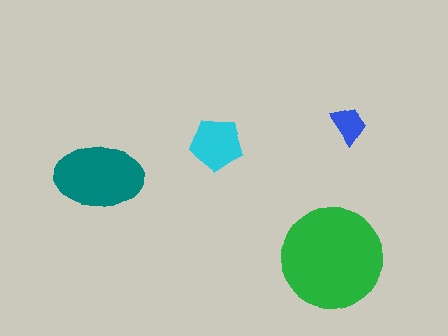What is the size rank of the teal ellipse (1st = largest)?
2nd.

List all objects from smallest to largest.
The blue trapezoid, the cyan pentagon, the teal ellipse, the green circle.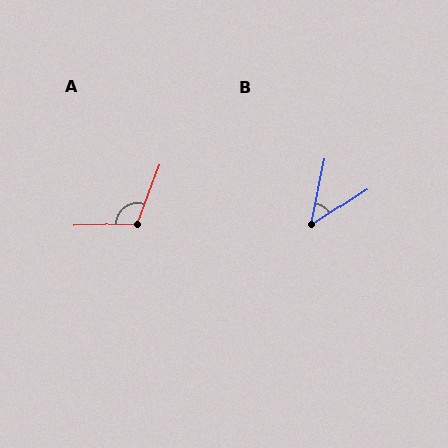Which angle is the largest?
A, at approximately 113 degrees.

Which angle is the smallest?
B, at approximately 46 degrees.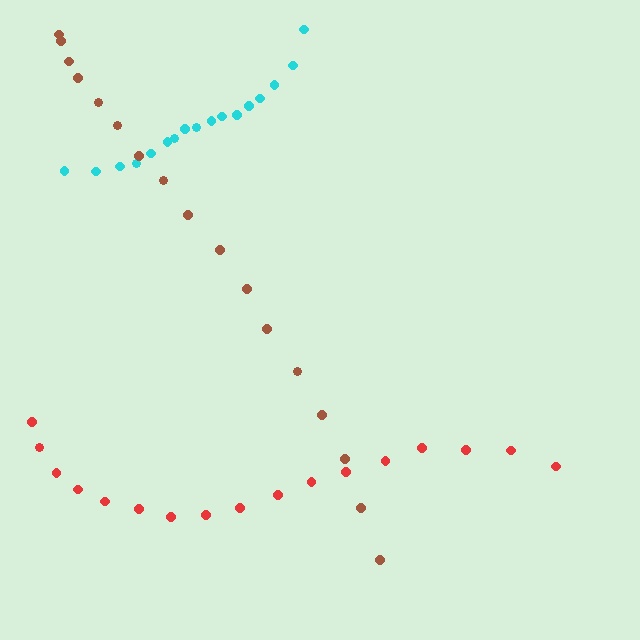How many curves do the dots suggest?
There are 3 distinct paths.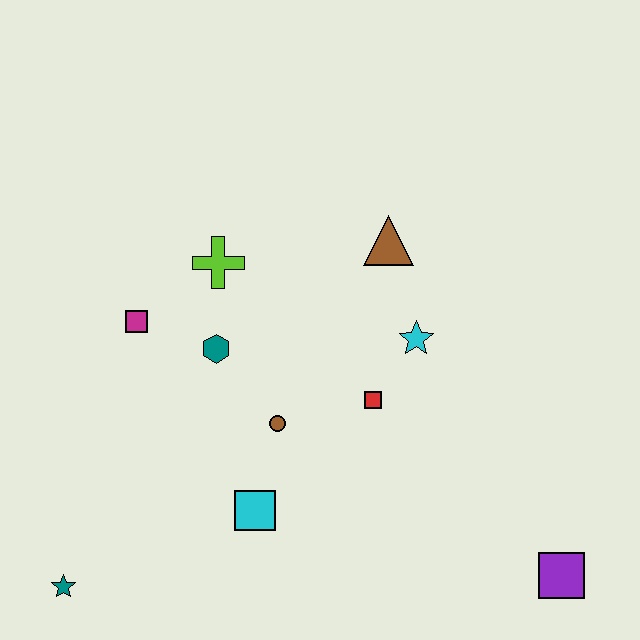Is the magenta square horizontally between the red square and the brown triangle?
No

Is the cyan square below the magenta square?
Yes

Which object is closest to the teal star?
The cyan square is closest to the teal star.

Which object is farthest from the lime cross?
The purple square is farthest from the lime cross.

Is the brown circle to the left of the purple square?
Yes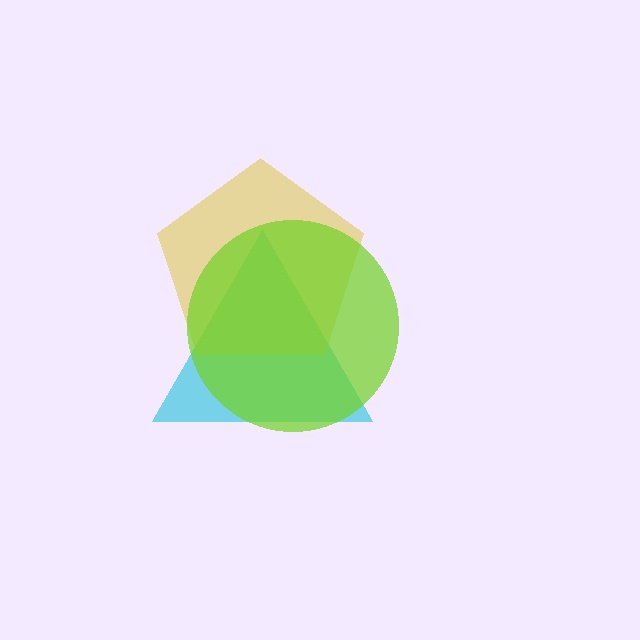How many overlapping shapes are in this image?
There are 3 overlapping shapes in the image.